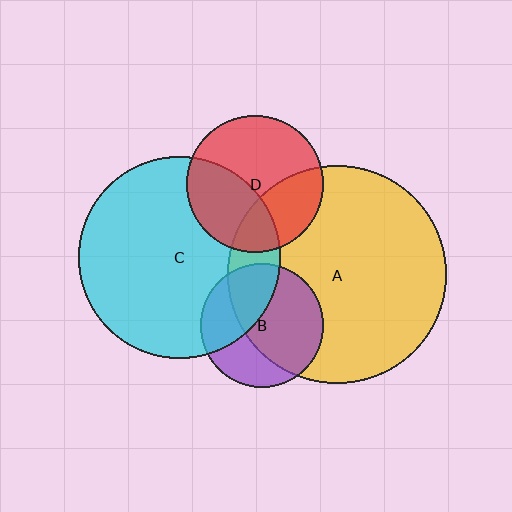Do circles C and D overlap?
Yes.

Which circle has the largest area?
Circle A (yellow).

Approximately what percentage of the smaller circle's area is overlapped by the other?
Approximately 40%.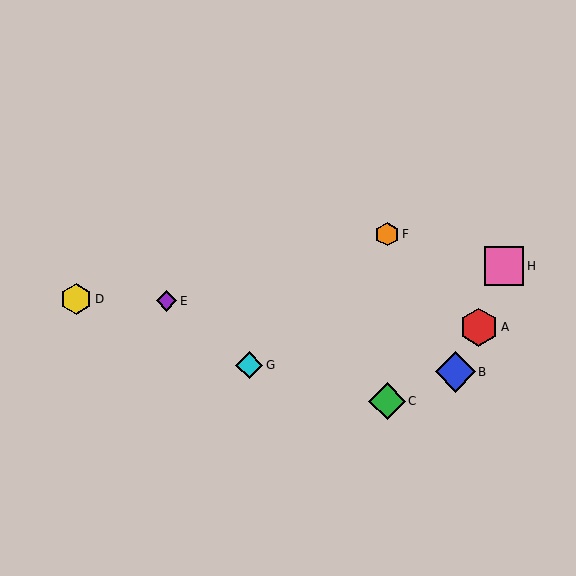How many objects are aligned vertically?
2 objects (C, F) are aligned vertically.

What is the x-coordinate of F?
Object F is at x≈387.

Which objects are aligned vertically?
Objects C, F are aligned vertically.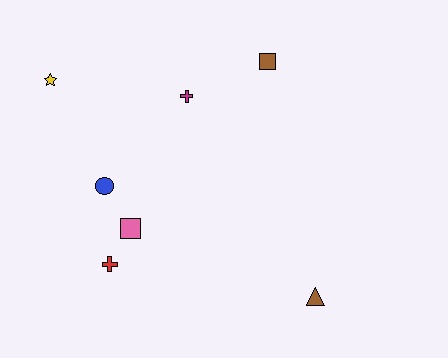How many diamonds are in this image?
There are no diamonds.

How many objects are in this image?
There are 7 objects.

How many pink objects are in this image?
There is 1 pink object.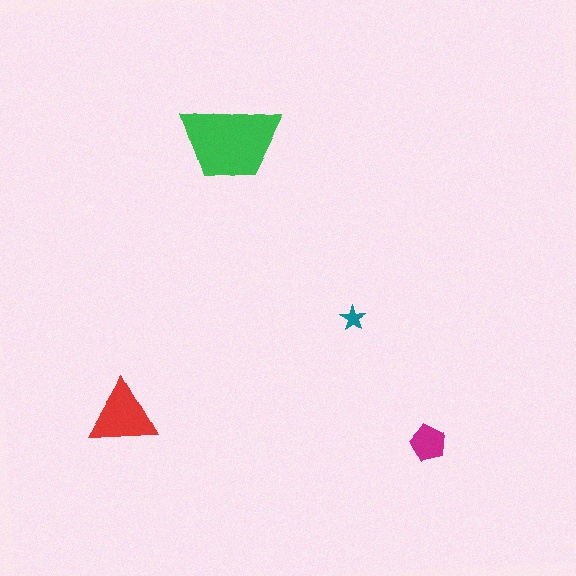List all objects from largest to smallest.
The green trapezoid, the red triangle, the magenta pentagon, the teal star.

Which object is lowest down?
The magenta pentagon is bottommost.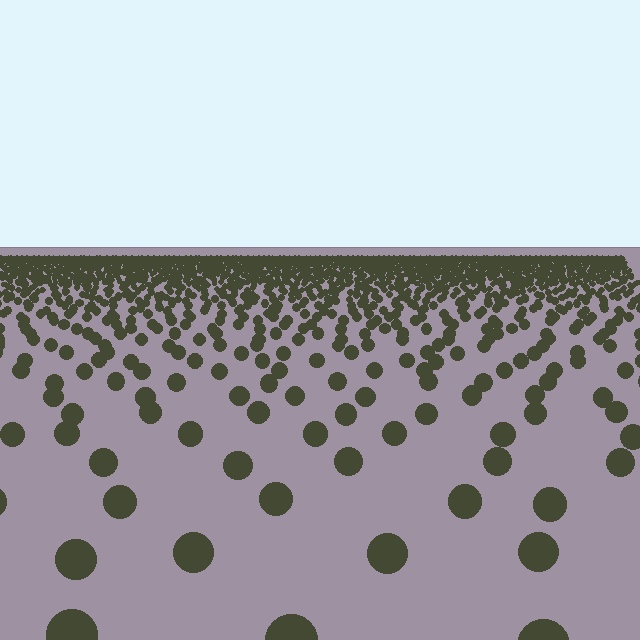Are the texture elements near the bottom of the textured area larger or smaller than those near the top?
Larger. Near the bottom, elements are closer to the viewer and appear at a bigger on-screen size.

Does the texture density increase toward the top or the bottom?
Density increases toward the top.